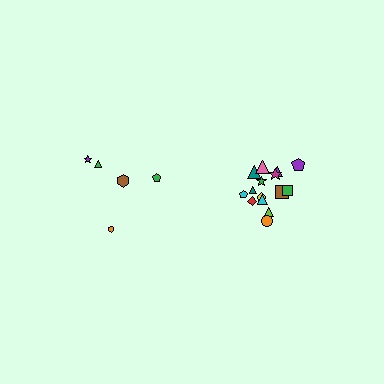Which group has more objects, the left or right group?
The right group.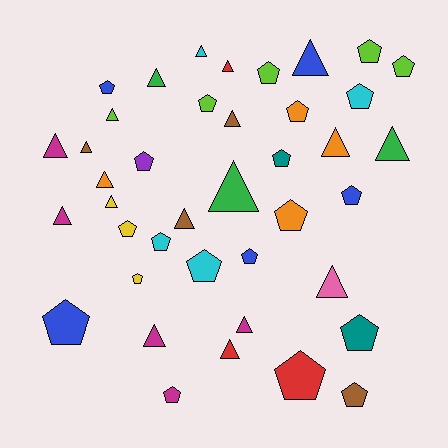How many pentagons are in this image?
There are 21 pentagons.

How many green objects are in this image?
There are 3 green objects.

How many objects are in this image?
There are 40 objects.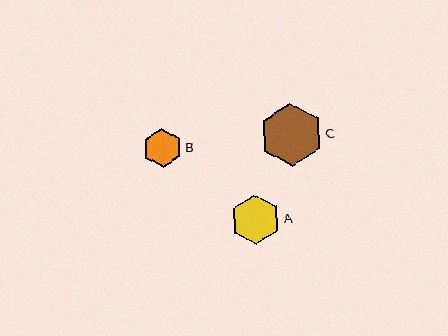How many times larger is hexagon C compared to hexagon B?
Hexagon C is approximately 1.6 times the size of hexagon B.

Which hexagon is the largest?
Hexagon C is the largest with a size of approximately 63 pixels.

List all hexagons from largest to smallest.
From largest to smallest: C, A, B.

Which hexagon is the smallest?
Hexagon B is the smallest with a size of approximately 39 pixels.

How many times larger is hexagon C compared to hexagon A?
Hexagon C is approximately 1.3 times the size of hexagon A.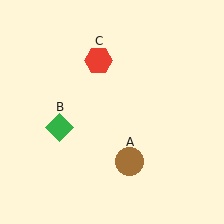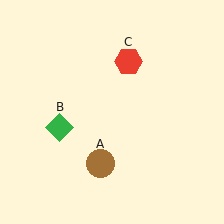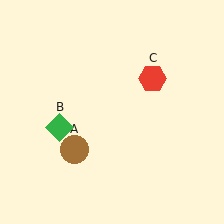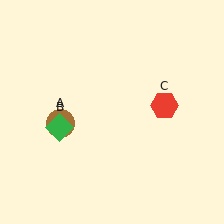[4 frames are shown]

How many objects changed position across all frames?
2 objects changed position: brown circle (object A), red hexagon (object C).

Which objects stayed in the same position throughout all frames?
Green diamond (object B) remained stationary.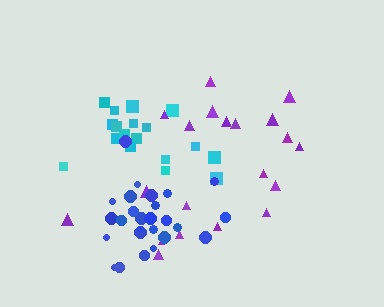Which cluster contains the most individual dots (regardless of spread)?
Blue (27).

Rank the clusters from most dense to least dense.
blue, cyan, purple.